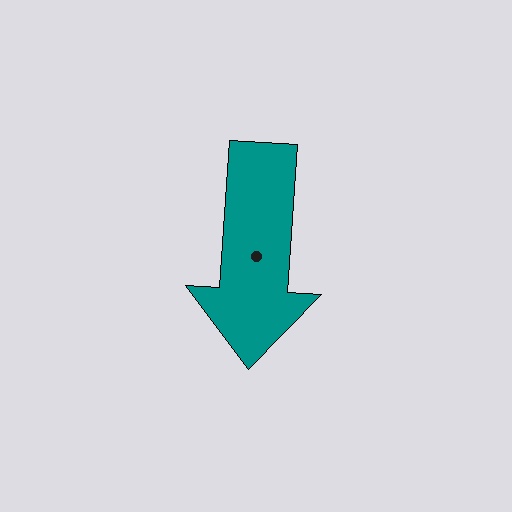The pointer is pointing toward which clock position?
Roughly 6 o'clock.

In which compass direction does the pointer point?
South.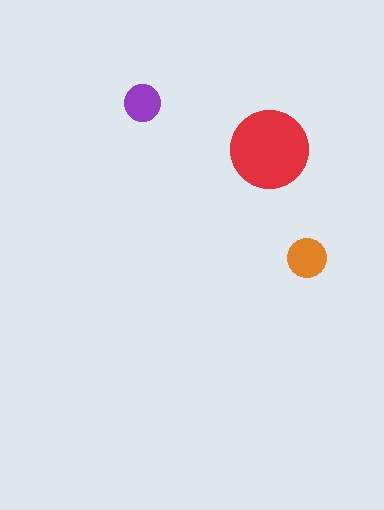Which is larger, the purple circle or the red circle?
The red one.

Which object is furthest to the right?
The orange circle is rightmost.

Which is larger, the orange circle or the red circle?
The red one.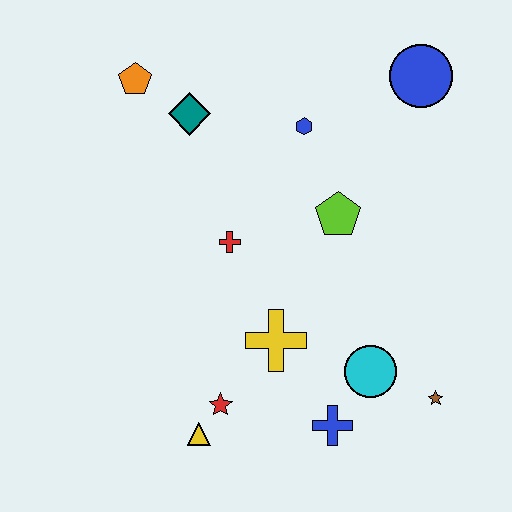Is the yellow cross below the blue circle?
Yes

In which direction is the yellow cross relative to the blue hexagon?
The yellow cross is below the blue hexagon.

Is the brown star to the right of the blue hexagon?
Yes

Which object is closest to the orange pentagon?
The teal diamond is closest to the orange pentagon.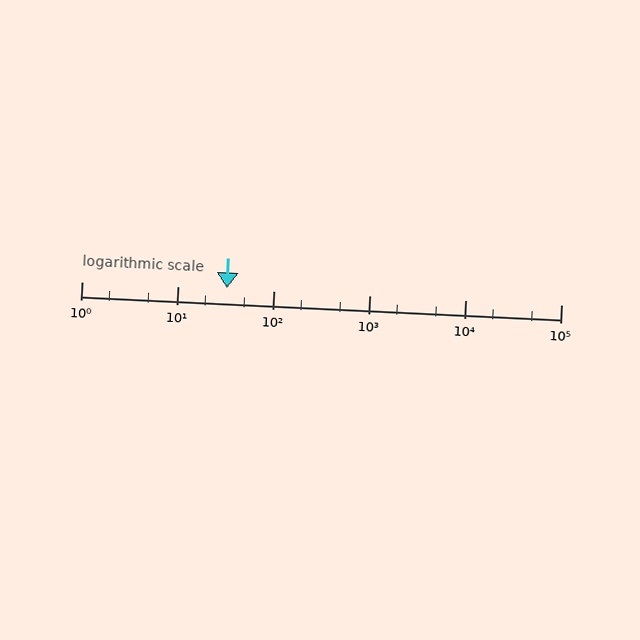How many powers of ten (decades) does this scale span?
The scale spans 5 decades, from 1 to 100000.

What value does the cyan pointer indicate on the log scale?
The pointer indicates approximately 33.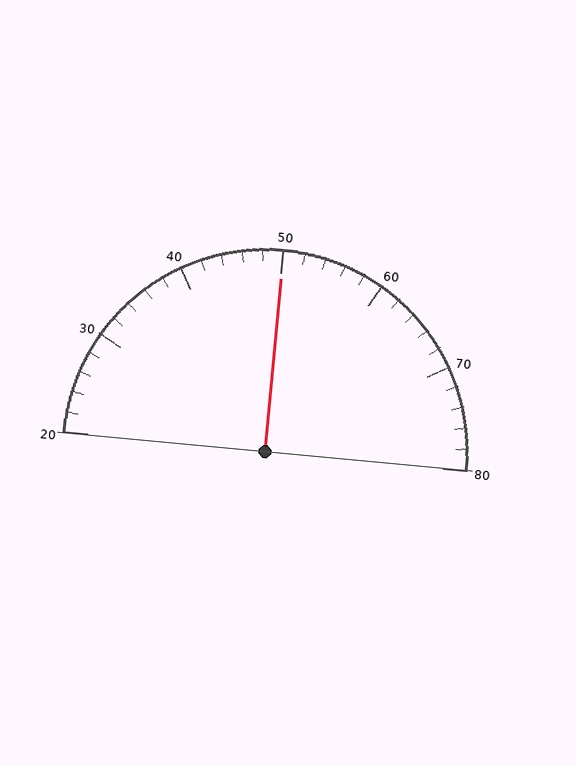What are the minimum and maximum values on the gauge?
The gauge ranges from 20 to 80.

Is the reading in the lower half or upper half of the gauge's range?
The reading is in the upper half of the range (20 to 80).